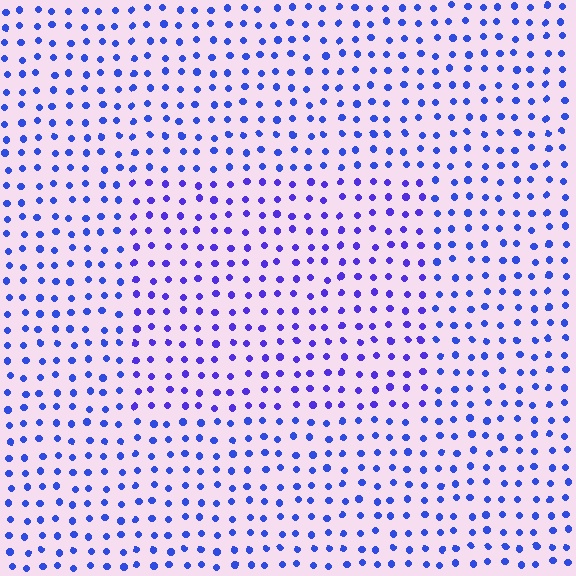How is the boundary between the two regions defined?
The boundary is defined purely by a slight shift in hue (about 21 degrees). Spacing, size, and orientation are identical on both sides.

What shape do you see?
I see a rectangle.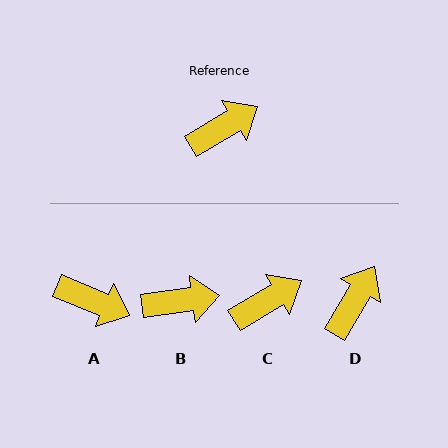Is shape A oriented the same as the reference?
No, it is off by about 54 degrees.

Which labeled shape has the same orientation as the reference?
C.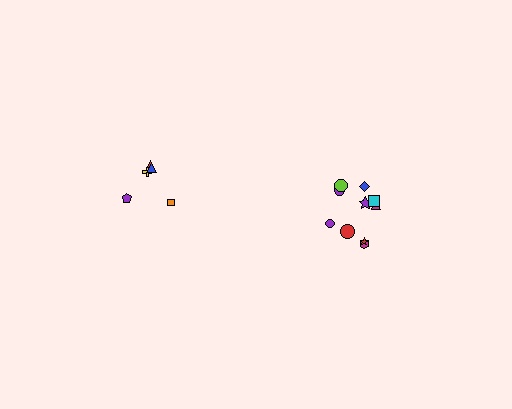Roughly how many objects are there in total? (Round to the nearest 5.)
Roughly 15 objects in total.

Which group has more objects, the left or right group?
The right group.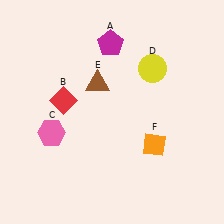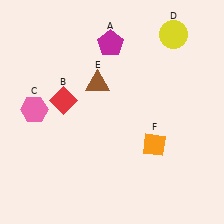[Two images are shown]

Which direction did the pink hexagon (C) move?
The pink hexagon (C) moved up.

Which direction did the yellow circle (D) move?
The yellow circle (D) moved up.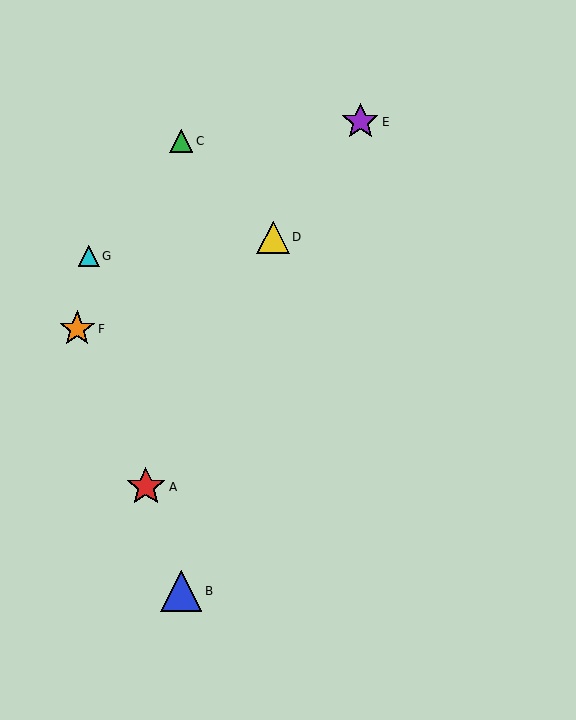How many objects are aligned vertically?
2 objects (B, C) are aligned vertically.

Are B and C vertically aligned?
Yes, both are at x≈181.